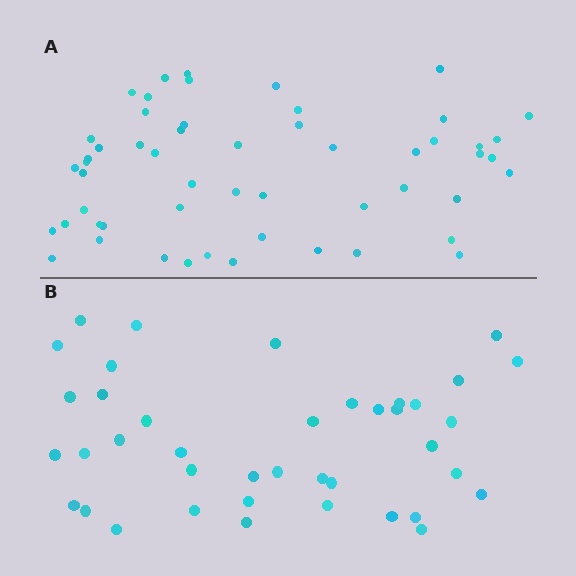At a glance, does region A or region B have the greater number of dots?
Region A (the top region) has more dots.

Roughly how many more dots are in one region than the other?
Region A has approximately 15 more dots than region B.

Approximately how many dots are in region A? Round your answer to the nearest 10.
About 50 dots. (The exact count is 54, which rounds to 50.)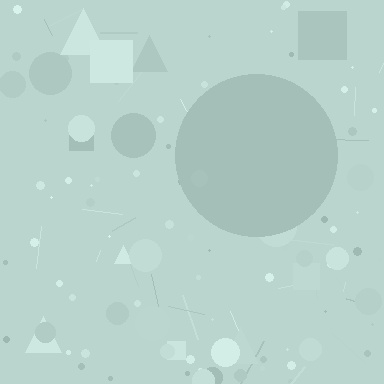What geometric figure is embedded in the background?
A circle is embedded in the background.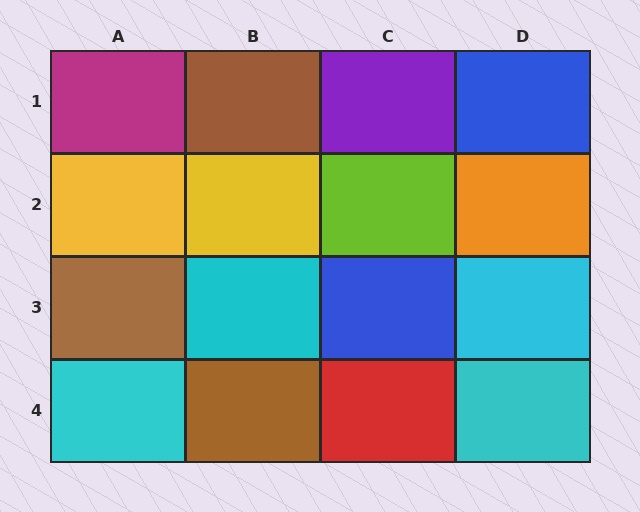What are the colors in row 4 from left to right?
Cyan, brown, red, cyan.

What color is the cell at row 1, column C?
Purple.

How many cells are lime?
1 cell is lime.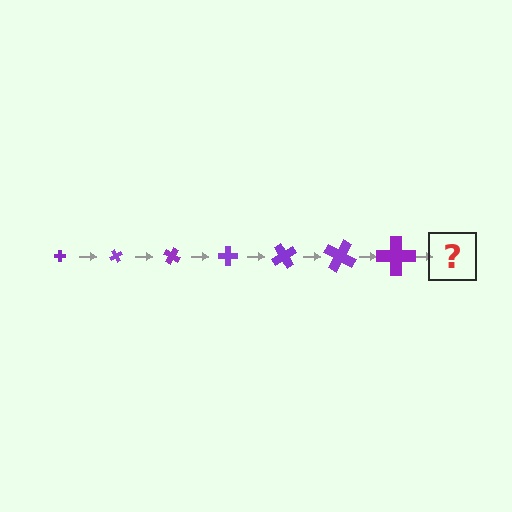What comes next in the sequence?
The next element should be a cross, larger than the previous one and rotated 420 degrees from the start.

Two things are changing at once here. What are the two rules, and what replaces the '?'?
The two rules are that the cross grows larger each step and it rotates 60 degrees each step. The '?' should be a cross, larger than the previous one and rotated 420 degrees from the start.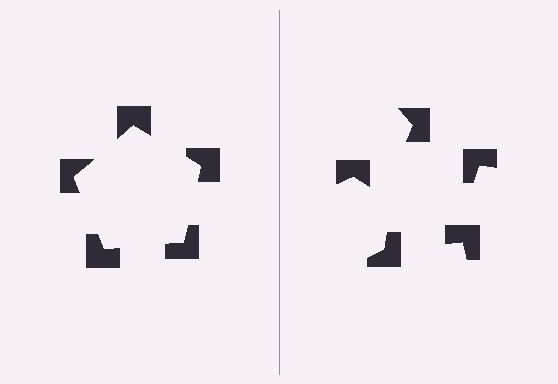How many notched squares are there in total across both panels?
10 — 5 on each side.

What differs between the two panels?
The notched squares are positioned identically on both sides; only the wedge orientations differ. On the left they align to a pentagon; on the right they are misaligned.